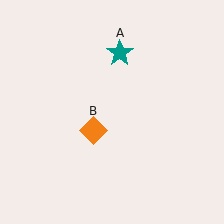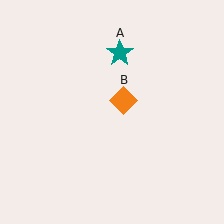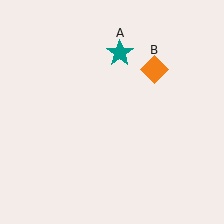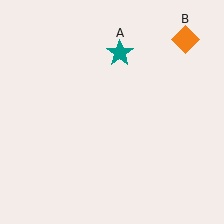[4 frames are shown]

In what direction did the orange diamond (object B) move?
The orange diamond (object B) moved up and to the right.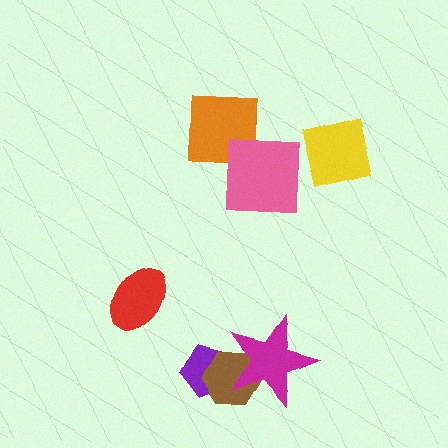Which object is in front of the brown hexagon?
The magenta star is in front of the brown hexagon.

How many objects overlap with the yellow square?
0 objects overlap with the yellow square.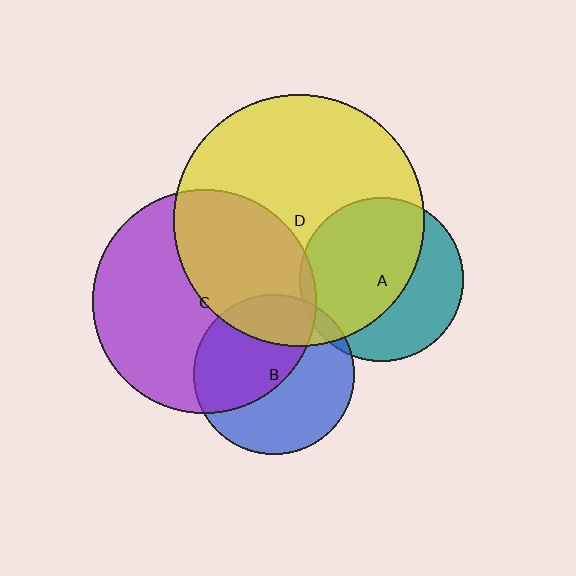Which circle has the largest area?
Circle D (yellow).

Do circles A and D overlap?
Yes.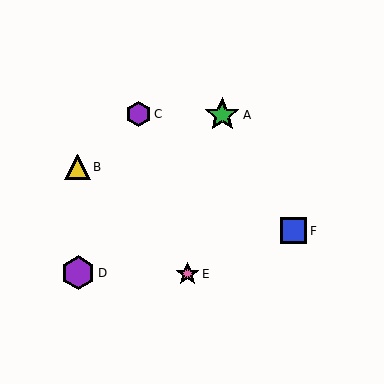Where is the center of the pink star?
The center of the pink star is at (188, 274).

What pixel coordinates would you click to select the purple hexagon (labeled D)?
Click at (78, 273) to select the purple hexagon D.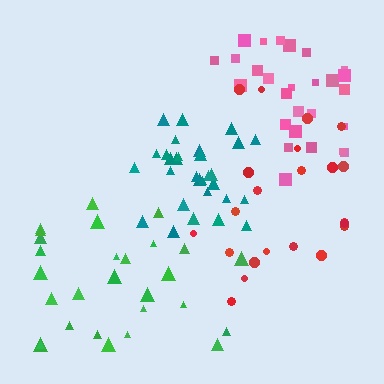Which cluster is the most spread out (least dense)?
Red.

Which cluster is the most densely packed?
Teal.